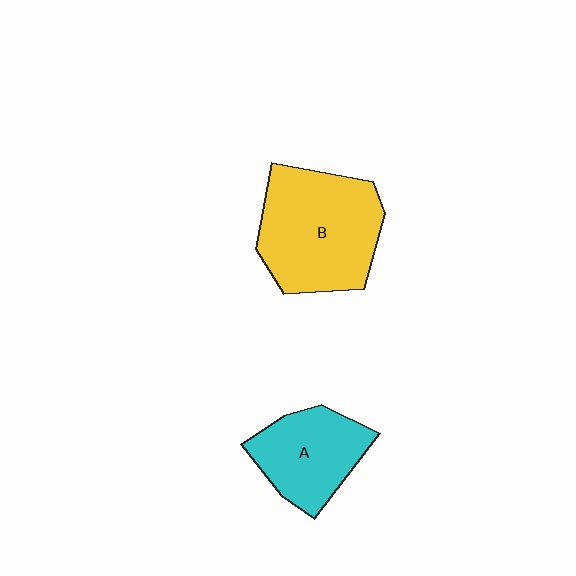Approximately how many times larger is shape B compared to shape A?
Approximately 1.5 times.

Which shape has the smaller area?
Shape A (cyan).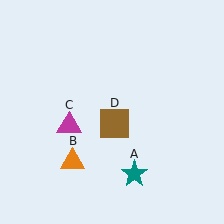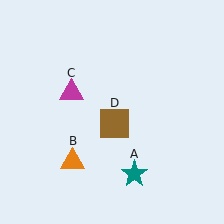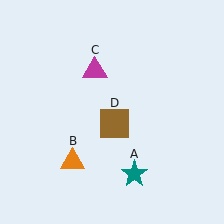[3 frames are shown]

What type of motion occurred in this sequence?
The magenta triangle (object C) rotated clockwise around the center of the scene.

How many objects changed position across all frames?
1 object changed position: magenta triangle (object C).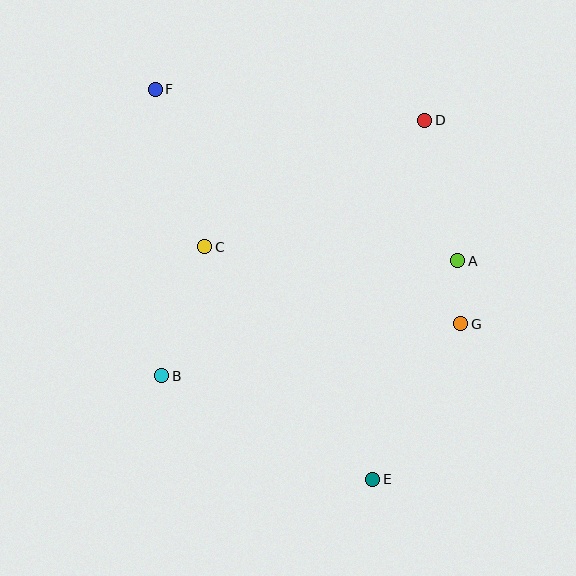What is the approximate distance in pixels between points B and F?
The distance between B and F is approximately 287 pixels.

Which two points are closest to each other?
Points A and G are closest to each other.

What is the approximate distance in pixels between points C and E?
The distance between C and E is approximately 287 pixels.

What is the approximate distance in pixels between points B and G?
The distance between B and G is approximately 304 pixels.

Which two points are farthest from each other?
Points E and F are farthest from each other.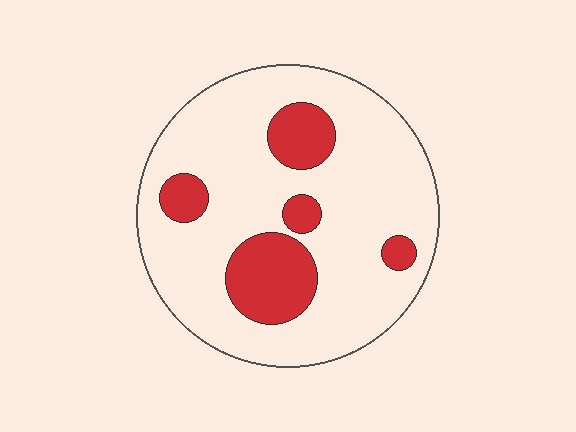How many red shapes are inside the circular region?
5.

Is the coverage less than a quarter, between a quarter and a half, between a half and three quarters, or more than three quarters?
Less than a quarter.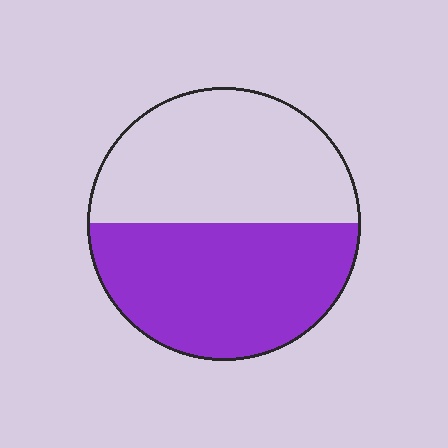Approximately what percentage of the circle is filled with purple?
Approximately 50%.